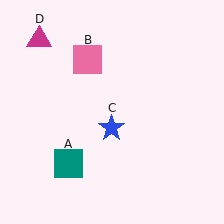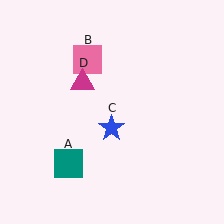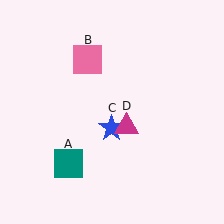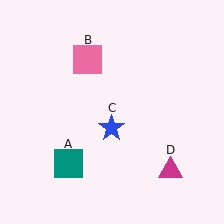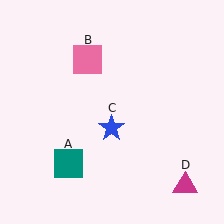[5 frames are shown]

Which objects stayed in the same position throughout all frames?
Teal square (object A) and pink square (object B) and blue star (object C) remained stationary.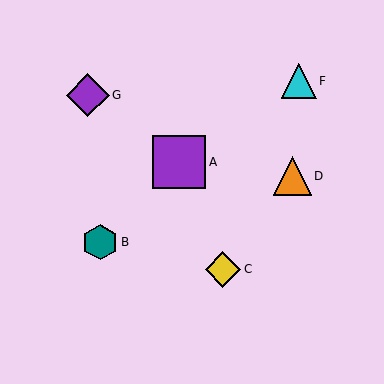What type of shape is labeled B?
Shape B is a teal hexagon.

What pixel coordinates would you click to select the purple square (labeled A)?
Click at (179, 162) to select the purple square A.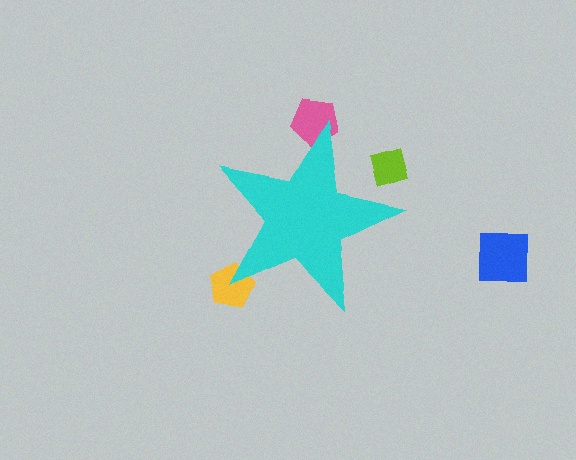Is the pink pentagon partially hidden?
Yes, the pink pentagon is partially hidden behind the cyan star.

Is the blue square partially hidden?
No, the blue square is fully visible.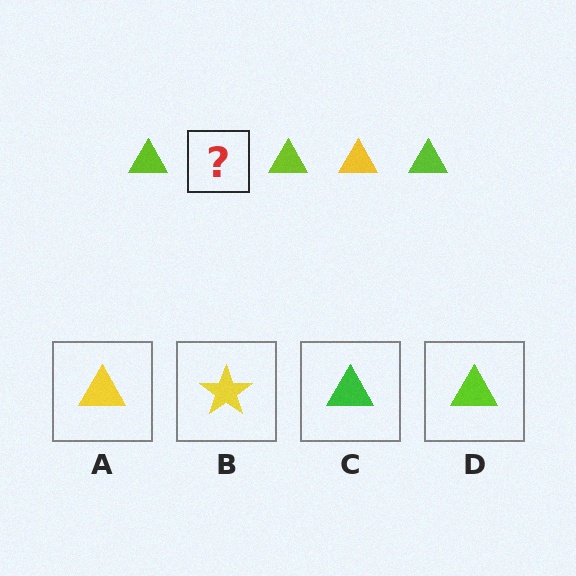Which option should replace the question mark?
Option A.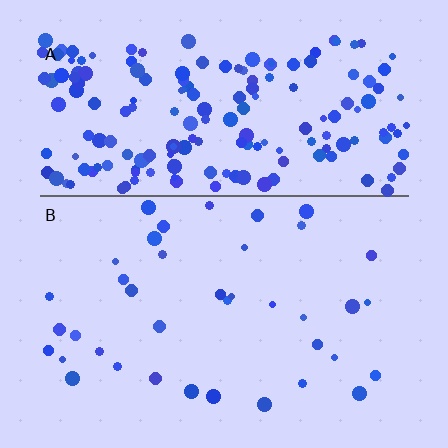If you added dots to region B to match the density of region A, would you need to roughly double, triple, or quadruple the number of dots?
Approximately quadruple.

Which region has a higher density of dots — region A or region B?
A (the top).